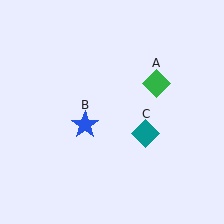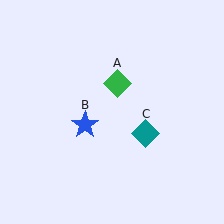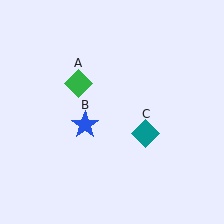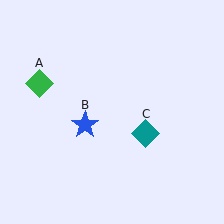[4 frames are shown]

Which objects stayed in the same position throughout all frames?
Blue star (object B) and teal diamond (object C) remained stationary.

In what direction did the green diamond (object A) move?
The green diamond (object A) moved left.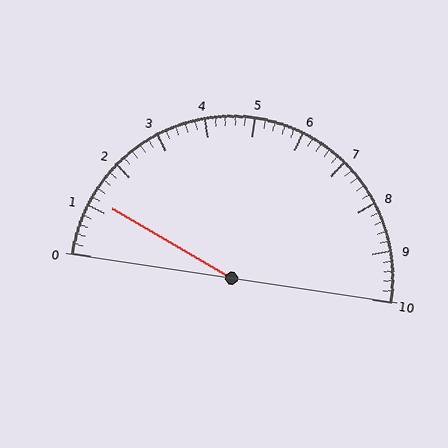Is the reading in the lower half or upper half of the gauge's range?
The reading is in the lower half of the range (0 to 10).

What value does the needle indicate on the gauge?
The needle indicates approximately 1.2.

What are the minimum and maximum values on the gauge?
The gauge ranges from 0 to 10.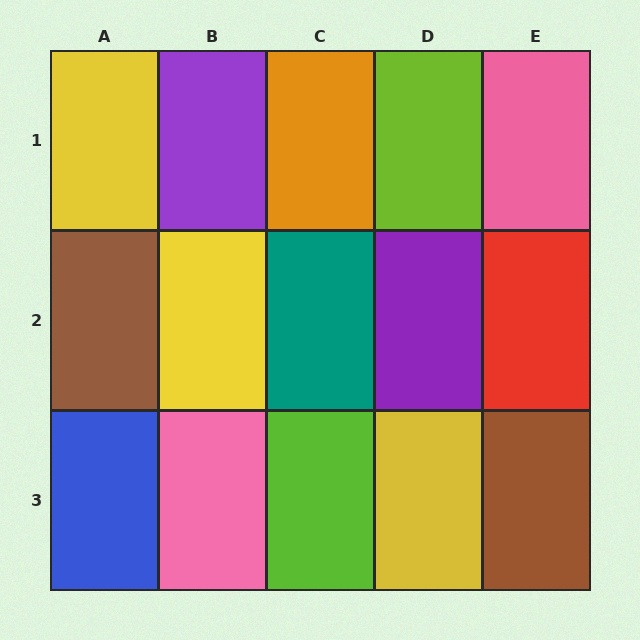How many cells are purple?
2 cells are purple.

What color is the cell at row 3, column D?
Yellow.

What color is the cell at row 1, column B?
Purple.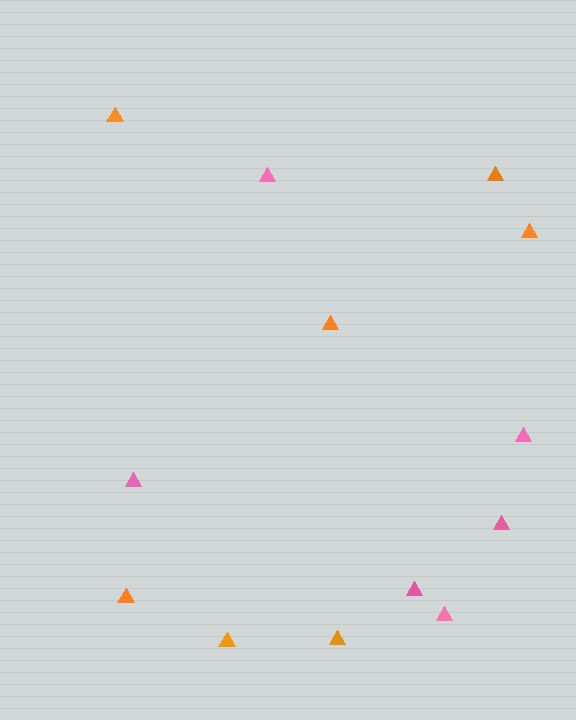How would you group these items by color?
There are 2 groups: one group of orange triangles (7) and one group of pink triangles (6).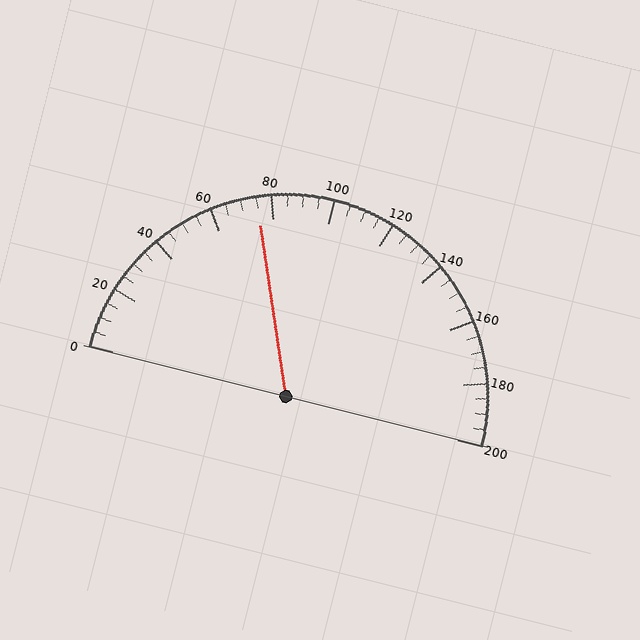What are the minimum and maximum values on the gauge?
The gauge ranges from 0 to 200.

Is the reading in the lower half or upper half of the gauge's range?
The reading is in the lower half of the range (0 to 200).